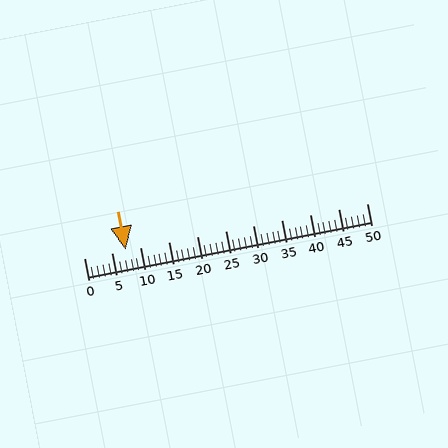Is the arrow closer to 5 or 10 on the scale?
The arrow is closer to 5.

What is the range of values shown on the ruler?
The ruler shows values from 0 to 50.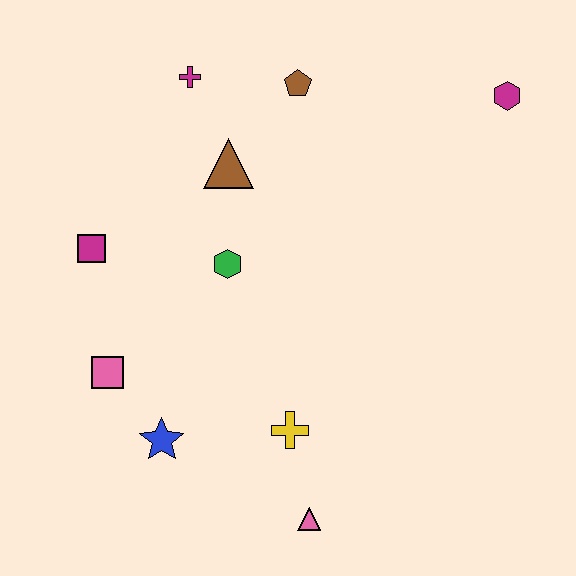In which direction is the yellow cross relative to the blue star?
The yellow cross is to the right of the blue star.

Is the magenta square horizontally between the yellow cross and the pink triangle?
No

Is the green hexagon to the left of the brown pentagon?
Yes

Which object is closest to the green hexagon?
The brown triangle is closest to the green hexagon.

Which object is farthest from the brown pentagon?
The pink triangle is farthest from the brown pentagon.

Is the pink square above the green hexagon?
No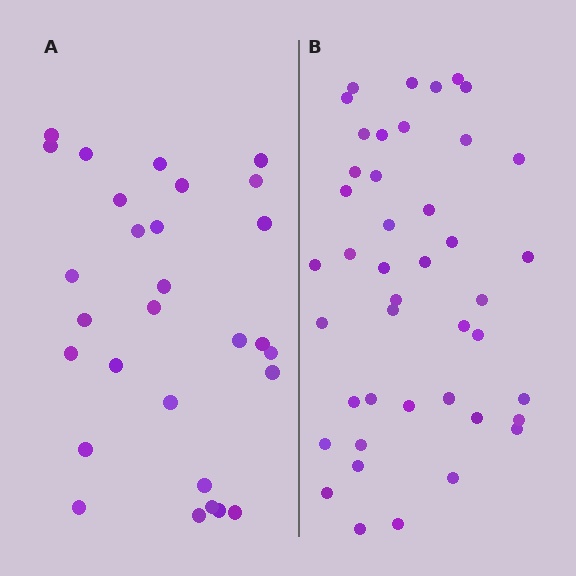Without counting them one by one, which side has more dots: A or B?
Region B (the right region) has more dots.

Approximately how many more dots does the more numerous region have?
Region B has approximately 15 more dots than region A.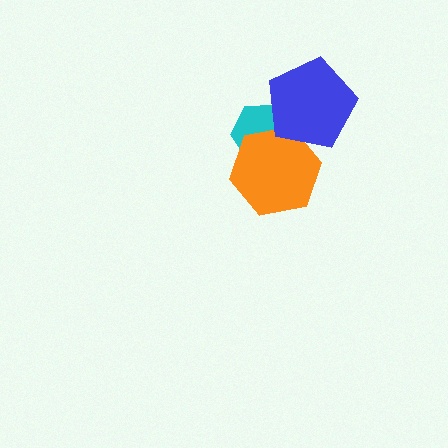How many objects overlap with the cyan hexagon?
2 objects overlap with the cyan hexagon.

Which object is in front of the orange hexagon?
The blue pentagon is in front of the orange hexagon.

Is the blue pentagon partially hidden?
No, no other shape covers it.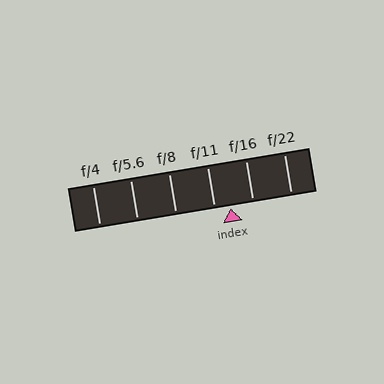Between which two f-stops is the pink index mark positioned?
The index mark is between f/11 and f/16.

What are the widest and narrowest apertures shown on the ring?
The widest aperture shown is f/4 and the narrowest is f/22.